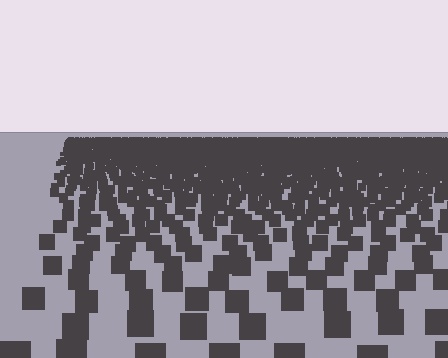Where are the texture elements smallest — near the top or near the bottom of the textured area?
Near the top.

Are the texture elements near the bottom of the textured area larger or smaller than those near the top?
Larger. Near the bottom, elements are closer to the viewer and appear at a bigger on-screen size.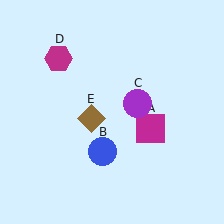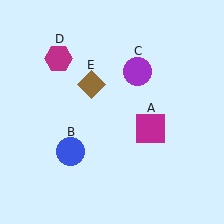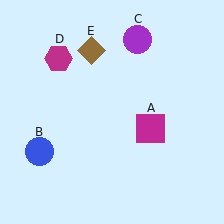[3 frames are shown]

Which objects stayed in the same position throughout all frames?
Magenta square (object A) and magenta hexagon (object D) remained stationary.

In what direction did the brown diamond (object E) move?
The brown diamond (object E) moved up.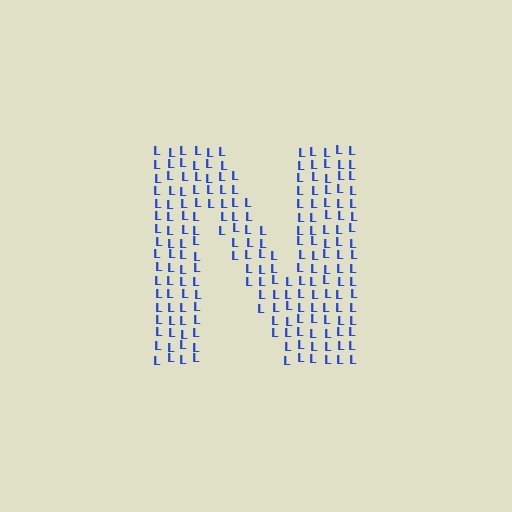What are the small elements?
The small elements are letter L's.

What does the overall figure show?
The overall figure shows the letter N.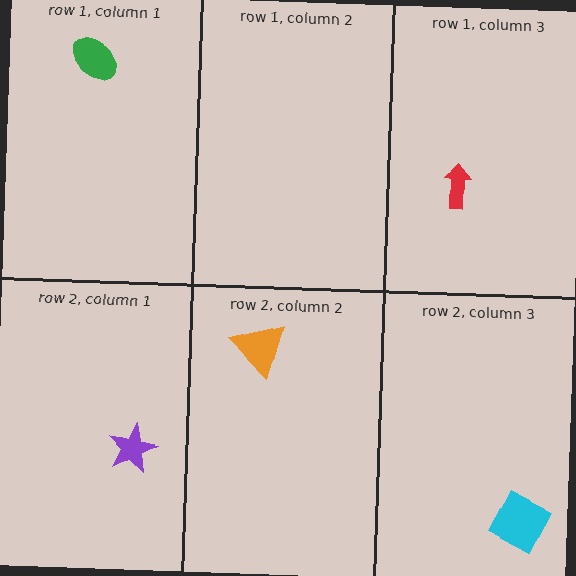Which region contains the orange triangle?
The row 2, column 2 region.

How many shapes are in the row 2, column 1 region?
1.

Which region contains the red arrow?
The row 1, column 3 region.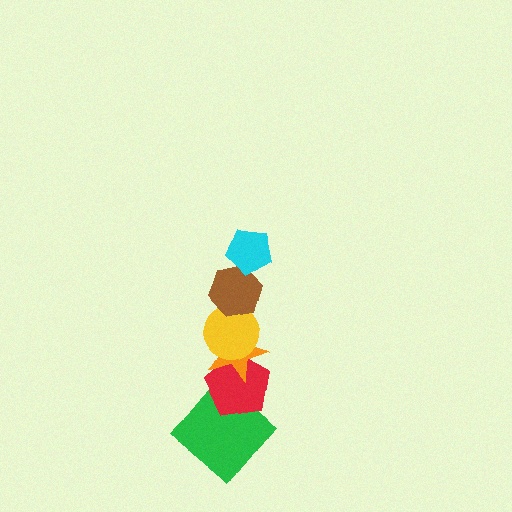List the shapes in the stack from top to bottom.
From top to bottom: the cyan pentagon, the brown hexagon, the yellow circle, the orange star, the red pentagon, the green diamond.